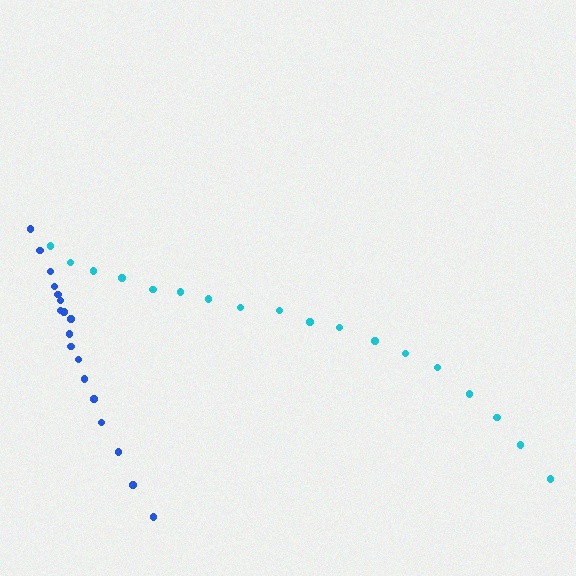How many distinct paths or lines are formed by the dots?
There are 2 distinct paths.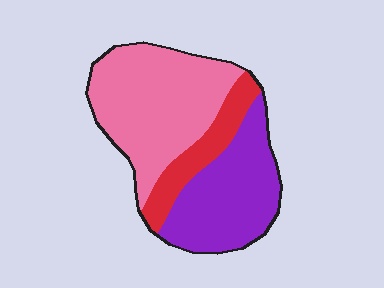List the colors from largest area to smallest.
From largest to smallest: pink, purple, red.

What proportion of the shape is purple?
Purple covers around 35% of the shape.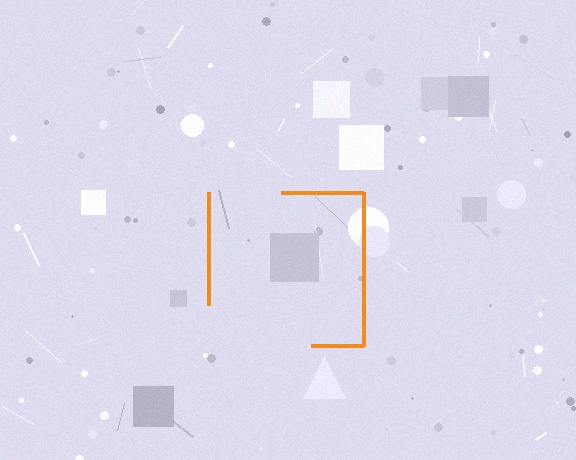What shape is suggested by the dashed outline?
The dashed outline suggests a square.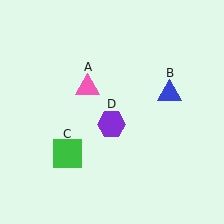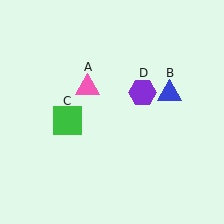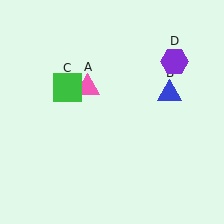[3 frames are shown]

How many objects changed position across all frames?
2 objects changed position: green square (object C), purple hexagon (object D).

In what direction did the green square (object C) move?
The green square (object C) moved up.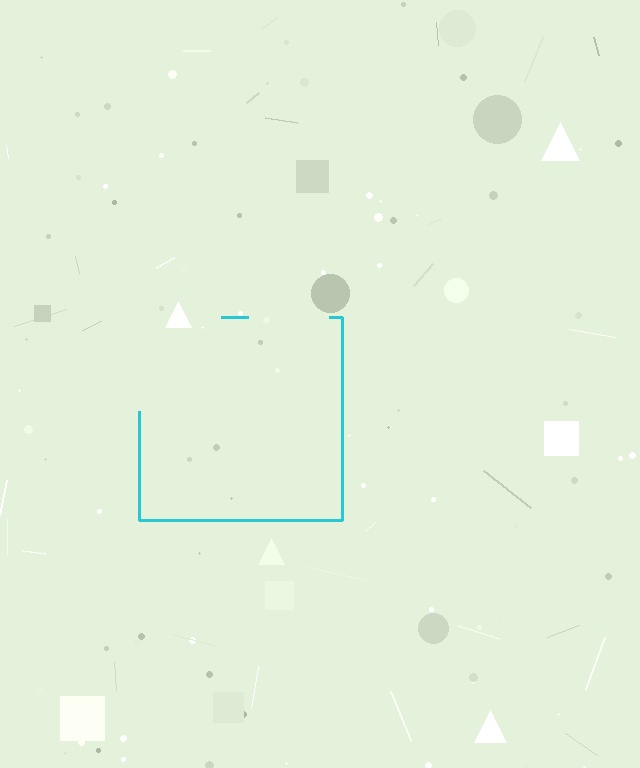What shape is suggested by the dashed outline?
The dashed outline suggests a square.